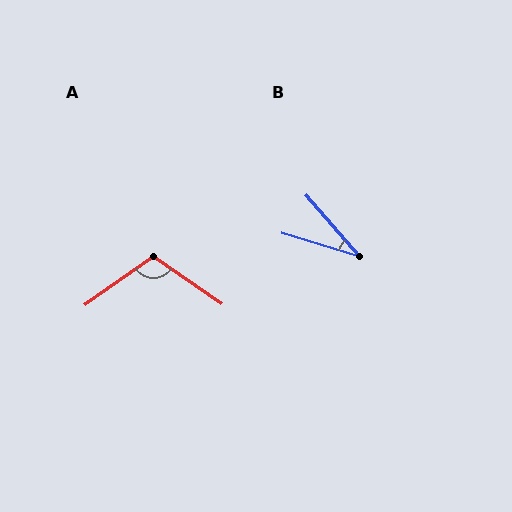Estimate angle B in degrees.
Approximately 32 degrees.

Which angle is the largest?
A, at approximately 110 degrees.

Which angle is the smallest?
B, at approximately 32 degrees.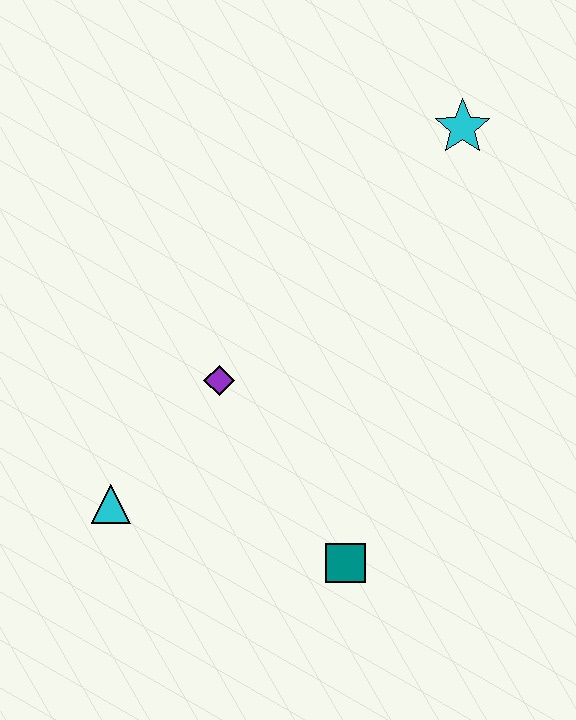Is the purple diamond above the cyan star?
No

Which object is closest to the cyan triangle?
The purple diamond is closest to the cyan triangle.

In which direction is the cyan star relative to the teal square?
The cyan star is above the teal square.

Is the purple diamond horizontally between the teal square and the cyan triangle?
Yes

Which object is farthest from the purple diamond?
The cyan star is farthest from the purple diamond.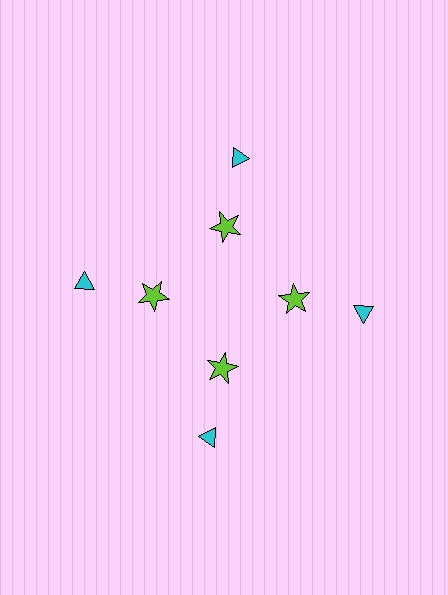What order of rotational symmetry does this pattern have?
This pattern has 4-fold rotational symmetry.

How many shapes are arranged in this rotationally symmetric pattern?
There are 8 shapes, arranged in 4 groups of 2.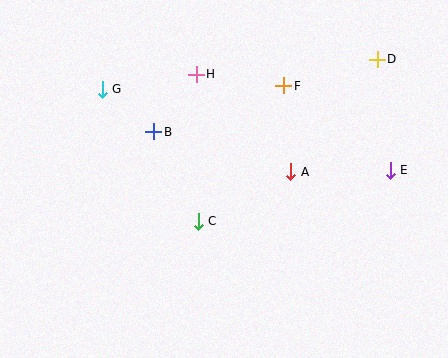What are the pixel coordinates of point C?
Point C is at (198, 221).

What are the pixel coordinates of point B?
Point B is at (154, 132).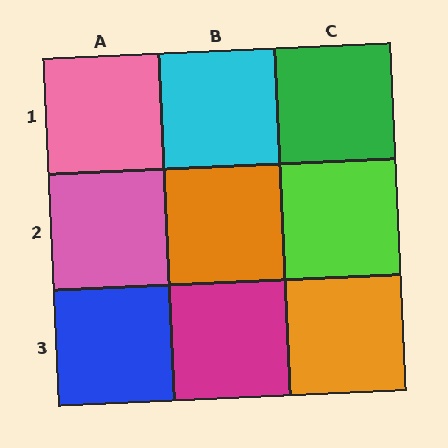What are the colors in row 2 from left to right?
Pink, orange, lime.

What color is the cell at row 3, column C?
Orange.